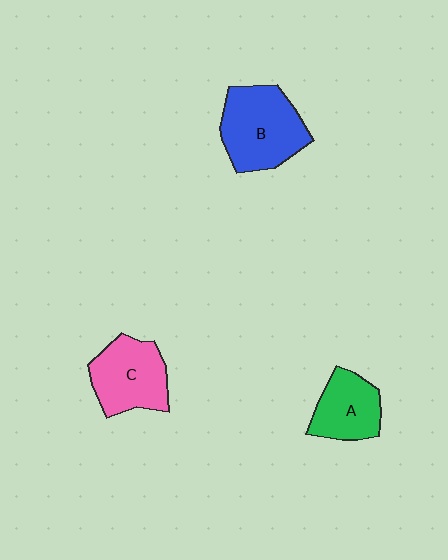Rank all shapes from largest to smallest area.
From largest to smallest: B (blue), C (pink), A (green).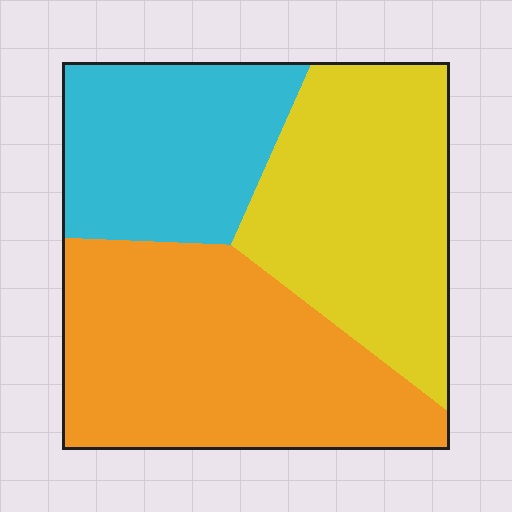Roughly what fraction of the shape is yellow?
Yellow takes up about one third (1/3) of the shape.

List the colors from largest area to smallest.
From largest to smallest: orange, yellow, cyan.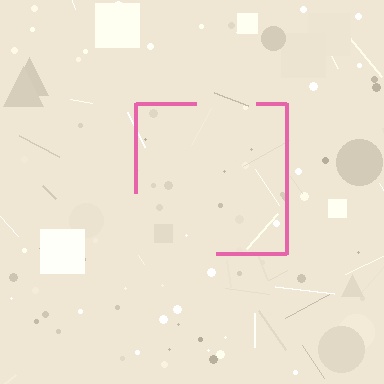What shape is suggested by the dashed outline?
The dashed outline suggests a square.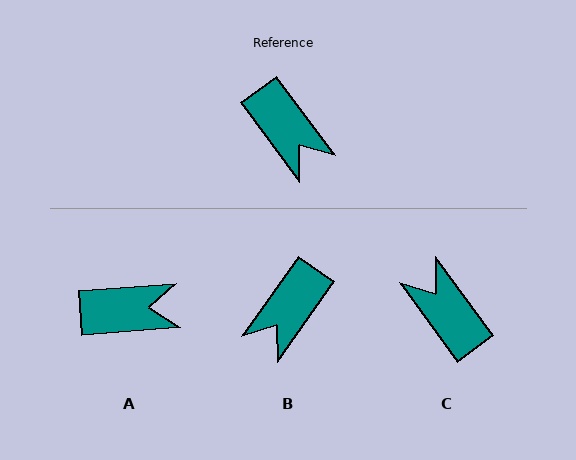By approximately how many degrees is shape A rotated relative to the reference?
Approximately 58 degrees counter-clockwise.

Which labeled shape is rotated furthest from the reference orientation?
C, about 180 degrees away.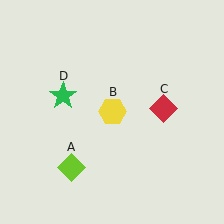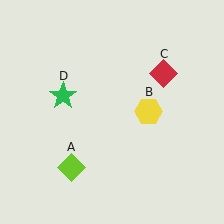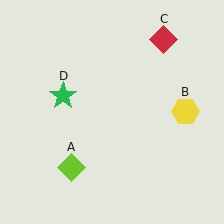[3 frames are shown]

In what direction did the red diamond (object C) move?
The red diamond (object C) moved up.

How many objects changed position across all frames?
2 objects changed position: yellow hexagon (object B), red diamond (object C).